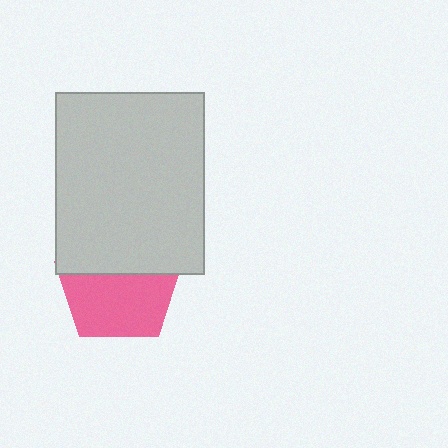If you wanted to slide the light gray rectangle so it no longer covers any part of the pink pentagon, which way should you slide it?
Slide it up — that is the most direct way to separate the two shapes.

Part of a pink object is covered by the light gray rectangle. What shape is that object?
It is a pentagon.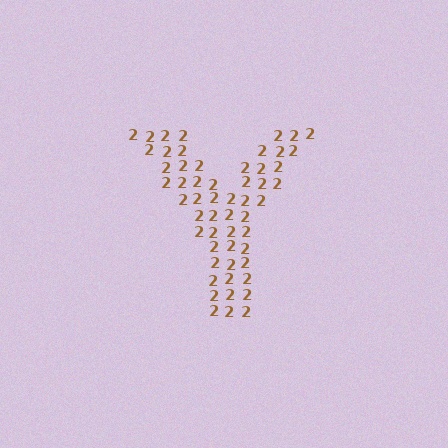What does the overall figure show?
The overall figure shows the letter Y.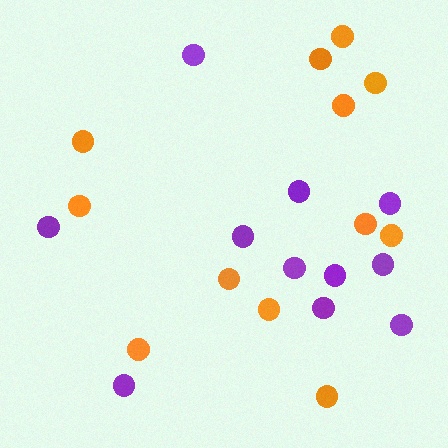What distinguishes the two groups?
There are 2 groups: one group of purple circles (11) and one group of orange circles (12).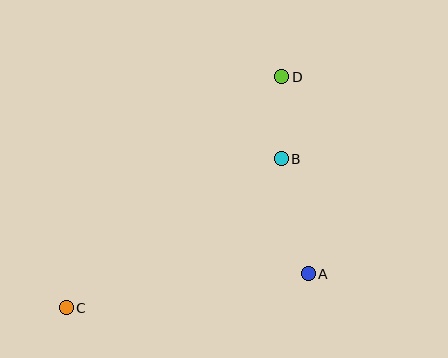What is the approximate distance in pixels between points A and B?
The distance between A and B is approximately 118 pixels.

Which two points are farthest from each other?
Points C and D are farthest from each other.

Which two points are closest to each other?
Points B and D are closest to each other.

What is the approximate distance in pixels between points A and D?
The distance between A and D is approximately 198 pixels.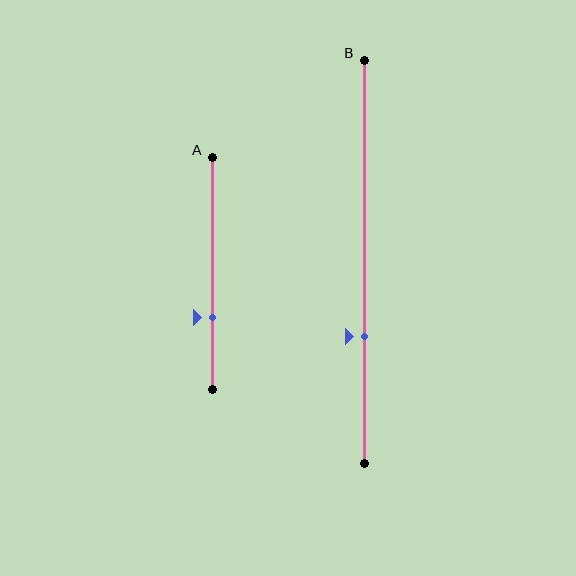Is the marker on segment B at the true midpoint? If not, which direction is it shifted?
No, the marker on segment B is shifted downward by about 19% of the segment length.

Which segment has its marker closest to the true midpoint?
Segment B has its marker closest to the true midpoint.